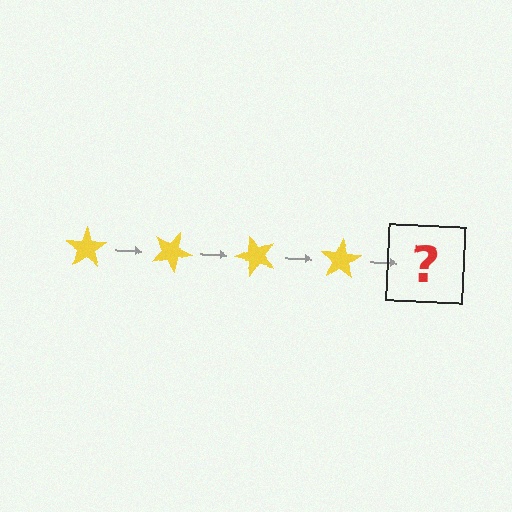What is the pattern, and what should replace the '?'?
The pattern is that the star rotates 25 degrees each step. The '?' should be a yellow star rotated 100 degrees.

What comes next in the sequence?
The next element should be a yellow star rotated 100 degrees.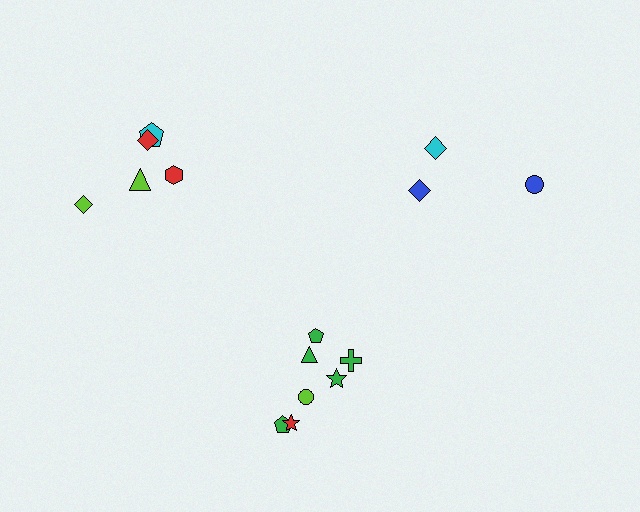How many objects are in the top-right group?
There are 3 objects.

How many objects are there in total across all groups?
There are 15 objects.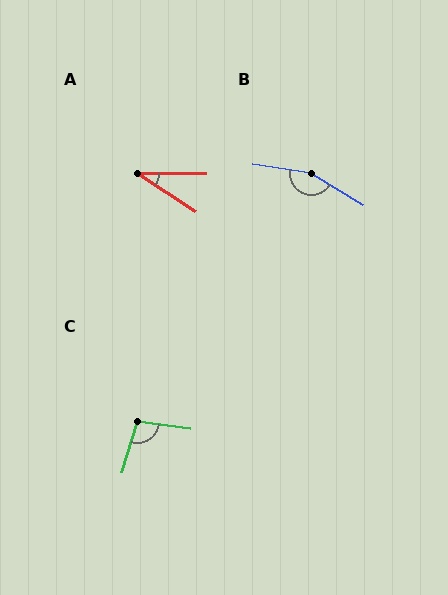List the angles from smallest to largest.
A (33°), C (98°), B (158°).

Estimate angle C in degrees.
Approximately 98 degrees.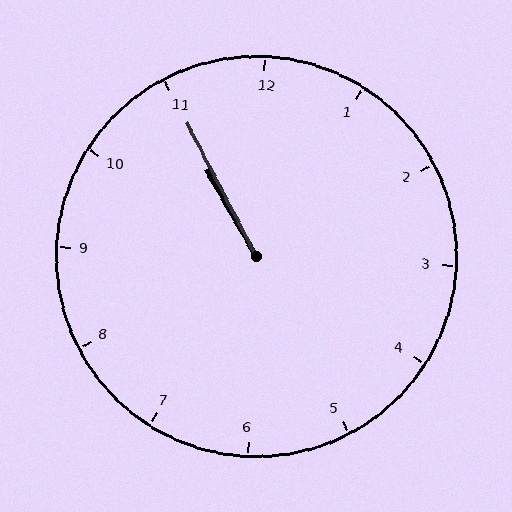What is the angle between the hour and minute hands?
Approximately 2 degrees.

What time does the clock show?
10:55.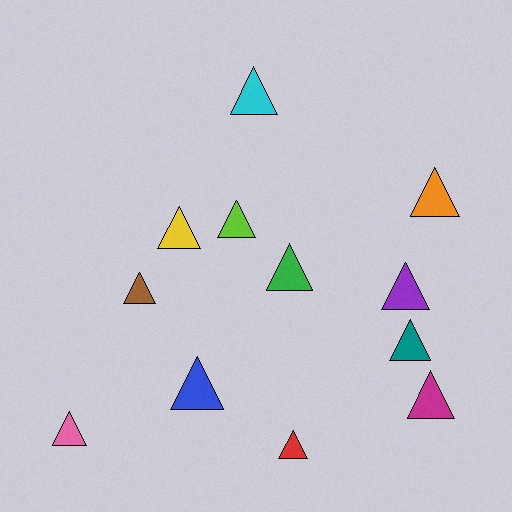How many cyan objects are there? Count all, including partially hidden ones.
There is 1 cyan object.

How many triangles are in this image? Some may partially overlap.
There are 12 triangles.